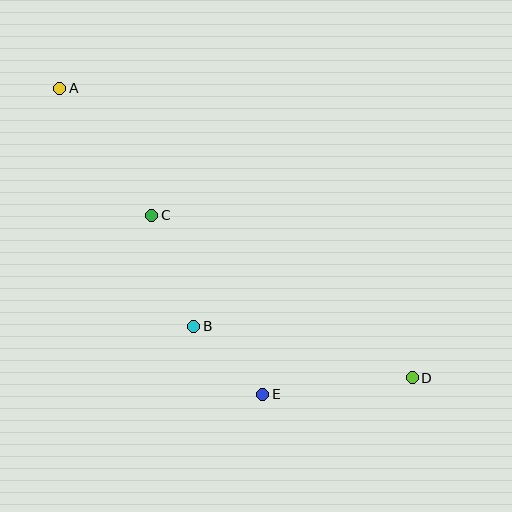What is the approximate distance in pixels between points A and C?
The distance between A and C is approximately 157 pixels.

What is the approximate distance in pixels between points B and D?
The distance between B and D is approximately 225 pixels.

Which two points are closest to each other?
Points B and E are closest to each other.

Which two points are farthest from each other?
Points A and D are farthest from each other.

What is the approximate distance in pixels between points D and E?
The distance between D and E is approximately 151 pixels.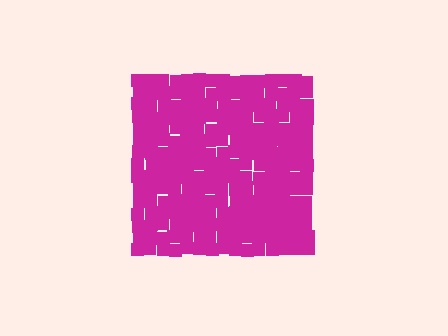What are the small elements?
The small elements are squares.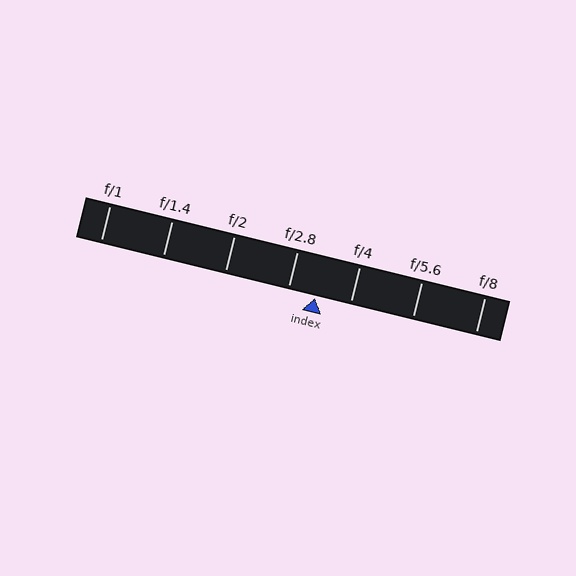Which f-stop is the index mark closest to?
The index mark is closest to f/2.8.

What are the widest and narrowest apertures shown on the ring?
The widest aperture shown is f/1 and the narrowest is f/8.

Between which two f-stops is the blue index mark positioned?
The index mark is between f/2.8 and f/4.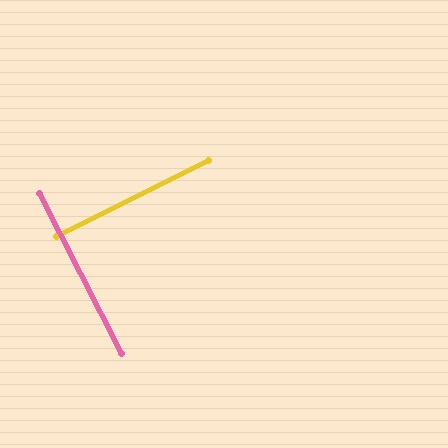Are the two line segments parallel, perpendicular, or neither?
Perpendicular — they meet at approximately 89°.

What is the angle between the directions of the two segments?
Approximately 89 degrees.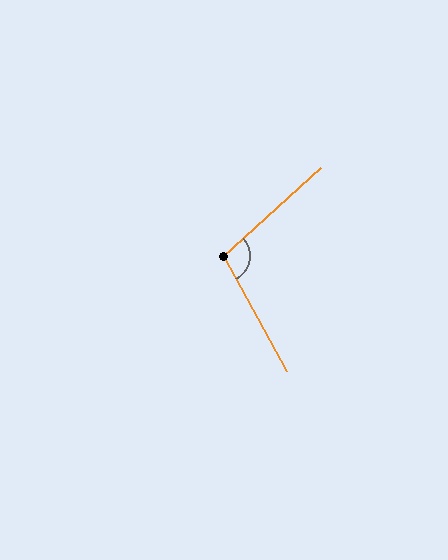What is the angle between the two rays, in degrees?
Approximately 104 degrees.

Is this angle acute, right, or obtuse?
It is obtuse.